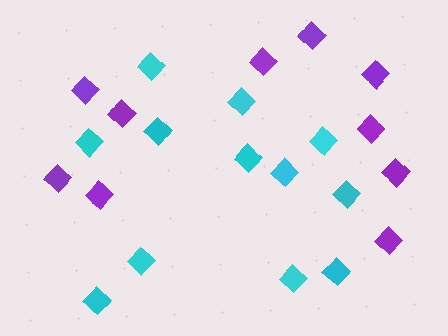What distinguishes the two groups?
There are 2 groups: one group of cyan diamonds (12) and one group of purple diamonds (10).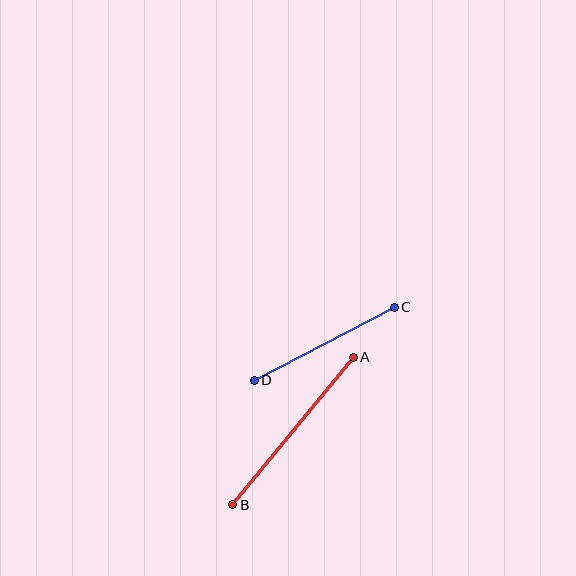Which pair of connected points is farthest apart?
Points A and B are farthest apart.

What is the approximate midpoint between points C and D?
The midpoint is at approximately (324, 344) pixels.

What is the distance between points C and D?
The distance is approximately 158 pixels.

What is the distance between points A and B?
The distance is approximately 190 pixels.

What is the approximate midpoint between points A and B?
The midpoint is at approximately (293, 431) pixels.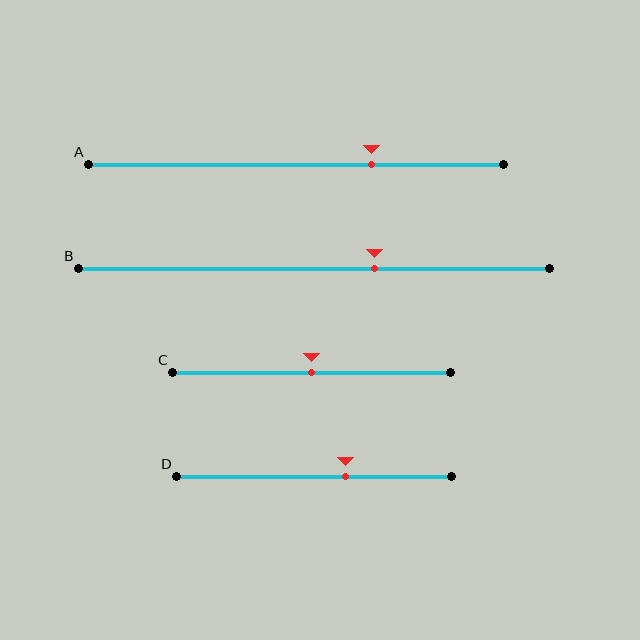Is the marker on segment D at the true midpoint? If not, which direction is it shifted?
No, the marker on segment D is shifted to the right by about 11% of the segment length.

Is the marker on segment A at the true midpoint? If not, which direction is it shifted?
No, the marker on segment A is shifted to the right by about 18% of the segment length.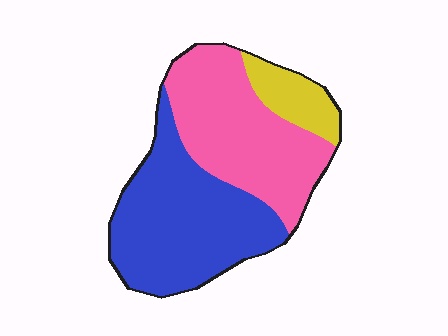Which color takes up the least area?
Yellow, at roughly 10%.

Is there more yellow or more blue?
Blue.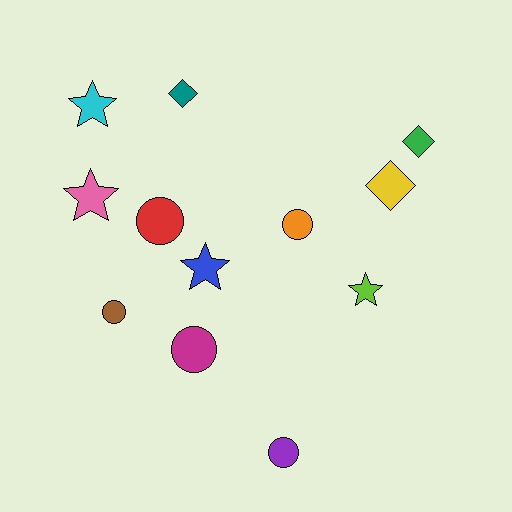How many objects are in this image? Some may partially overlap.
There are 12 objects.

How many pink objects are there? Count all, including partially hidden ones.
There is 1 pink object.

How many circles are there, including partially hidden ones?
There are 5 circles.